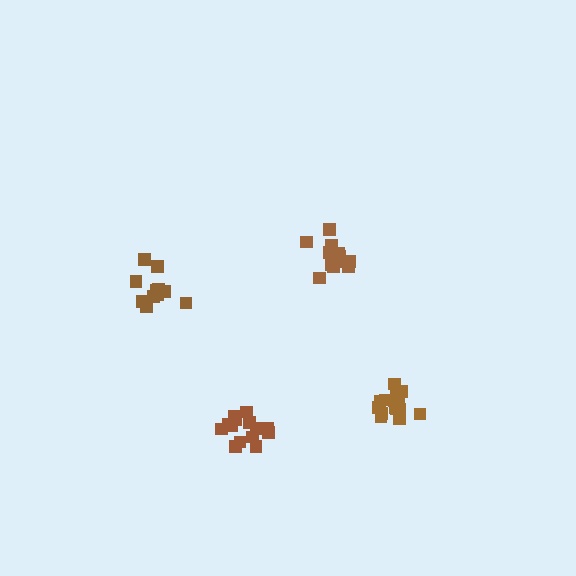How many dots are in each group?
Group 1: 15 dots, Group 2: 14 dots, Group 3: 11 dots, Group 4: 12 dots (52 total).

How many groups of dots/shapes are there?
There are 4 groups.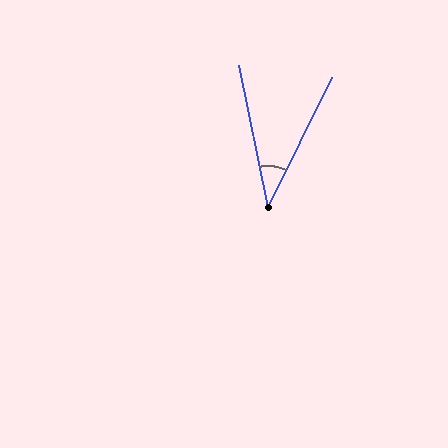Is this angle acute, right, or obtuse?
It is acute.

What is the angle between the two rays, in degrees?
Approximately 38 degrees.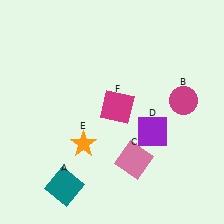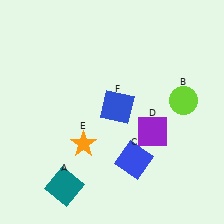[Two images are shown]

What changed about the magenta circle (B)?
In Image 1, B is magenta. In Image 2, it changed to lime.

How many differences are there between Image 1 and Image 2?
There are 3 differences between the two images.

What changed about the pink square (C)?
In Image 1, C is pink. In Image 2, it changed to blue.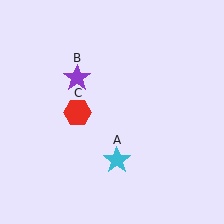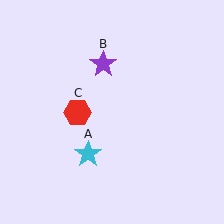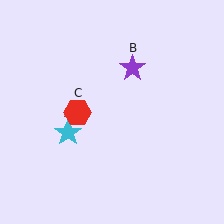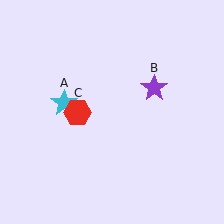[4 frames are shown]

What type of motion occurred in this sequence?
The cyan star (object A), purple star (object B) rotated clockwise around the center of the scene.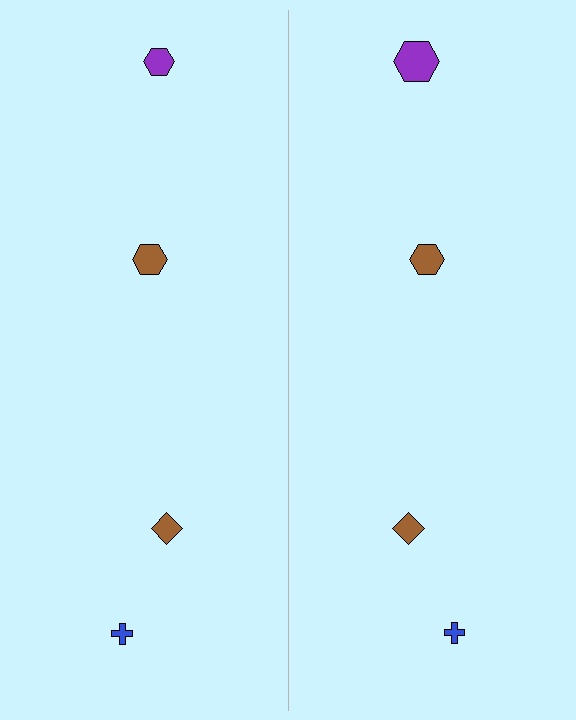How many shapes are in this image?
There are 8 shapes in this image.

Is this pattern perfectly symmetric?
No, the pattern is not perfectly symmetric. The purple hexagon on the right side has a different size than its mirror counterpart.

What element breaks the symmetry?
The purple hexagon on the right side has a different size than its mirror counterpart.